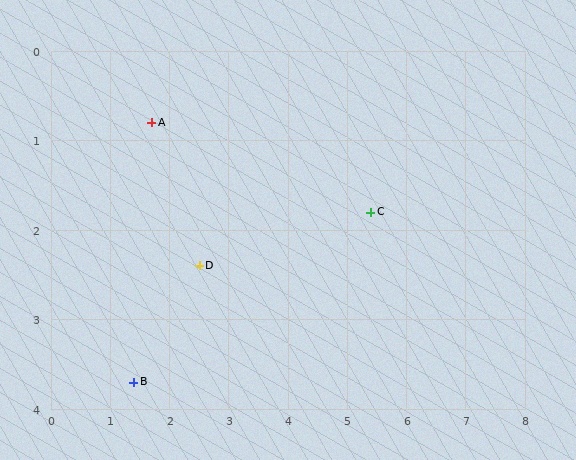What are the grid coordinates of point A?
Point A is at approximately (1.7, 0.8).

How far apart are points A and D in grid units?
Points A and D are about 1.8 grid units apart.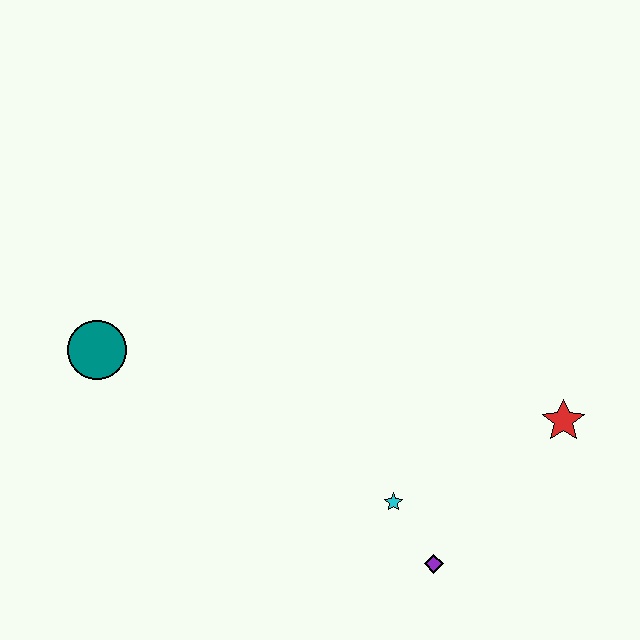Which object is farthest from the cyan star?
The teal circle is farthest from the cyan star.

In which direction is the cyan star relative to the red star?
The cyan star is to the left of the red star.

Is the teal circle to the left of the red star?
Yes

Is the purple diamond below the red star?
Yes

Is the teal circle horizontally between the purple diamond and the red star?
No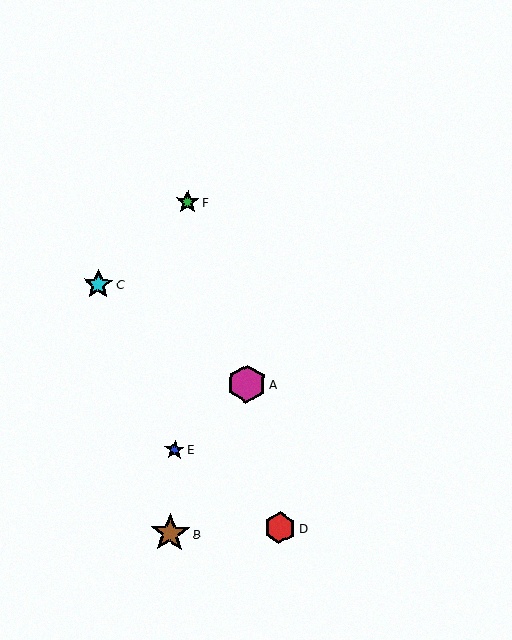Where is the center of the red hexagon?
The center of the red hexagon is at (280, 528).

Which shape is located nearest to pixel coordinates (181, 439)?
The blue star (labeled E) at (175, 450) is nearest to that location.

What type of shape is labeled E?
Shape E is a blue star.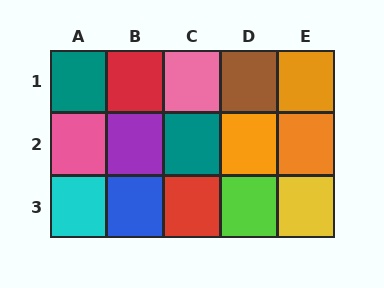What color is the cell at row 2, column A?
Pink.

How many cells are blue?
1 cell is blue.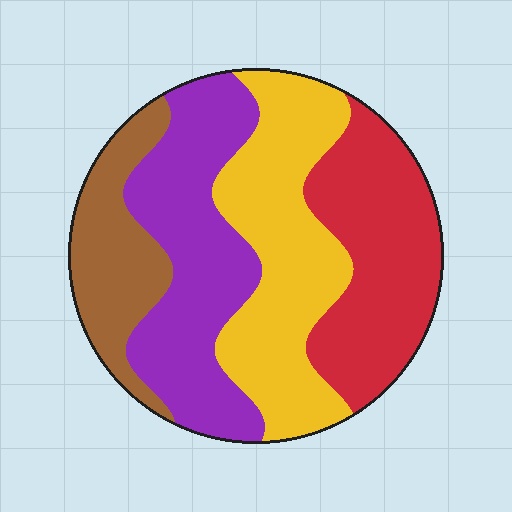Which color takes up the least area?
Brown, at roughly 15%.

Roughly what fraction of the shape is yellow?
Yellow takes up between a sixth and a third of the shape.